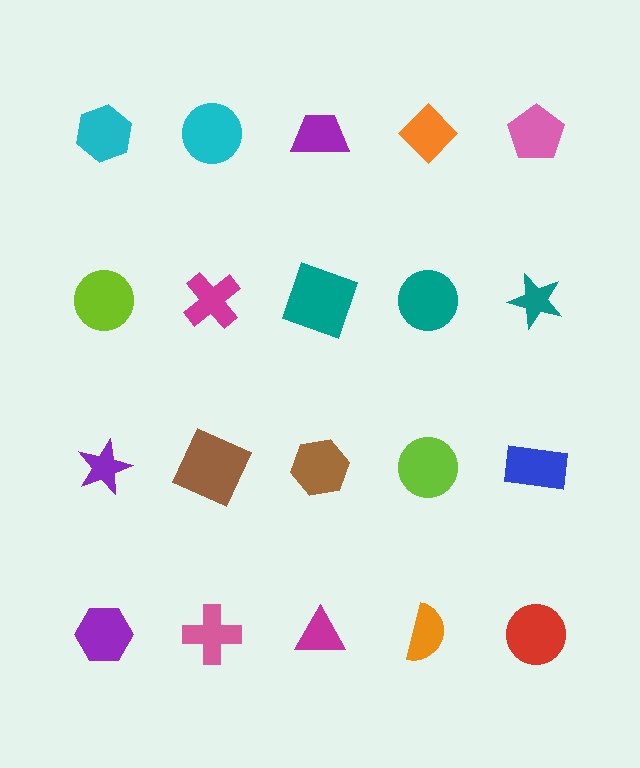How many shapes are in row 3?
5 shapes.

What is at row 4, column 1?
A purple hexagon.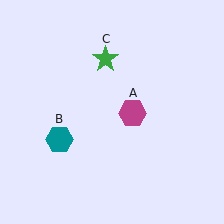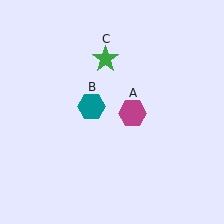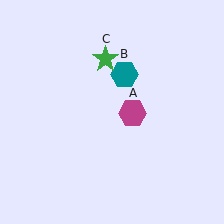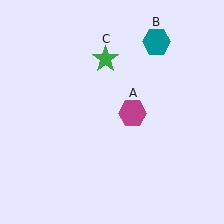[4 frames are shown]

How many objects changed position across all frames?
1 object changed position: teal hexagon (object B).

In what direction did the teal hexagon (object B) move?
The teal hexagon (object B) moved up and to the right.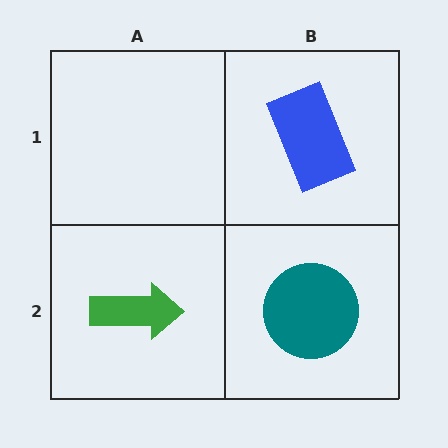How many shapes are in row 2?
2 shapes.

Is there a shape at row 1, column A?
No, that cell is empty.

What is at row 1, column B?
A blue rectangle.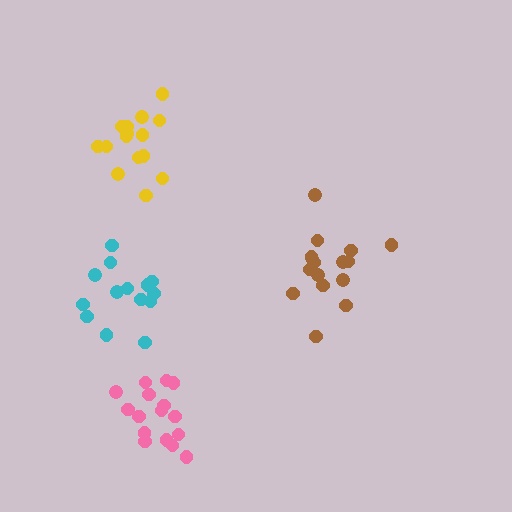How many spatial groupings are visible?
There are 4 spatial groupings.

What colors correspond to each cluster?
The clusters are colored: cyan, brown, pink, yellow.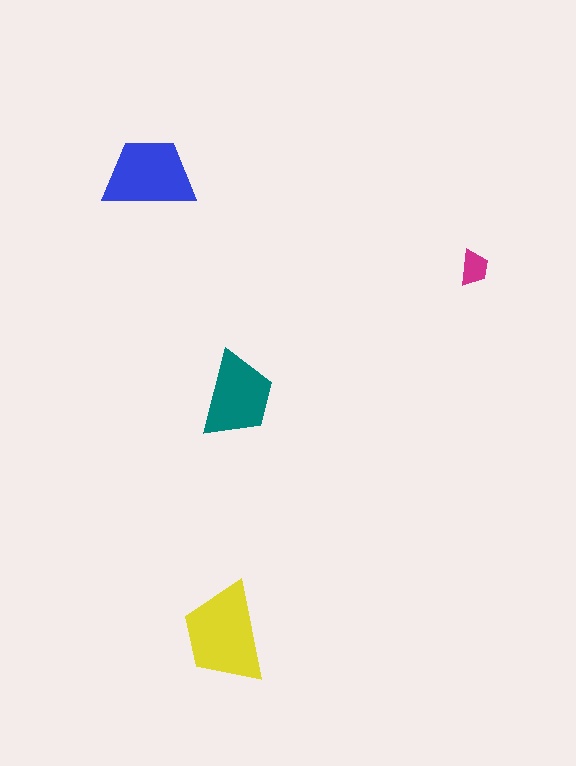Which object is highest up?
The blue trapezoid is topmost.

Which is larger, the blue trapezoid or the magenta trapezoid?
The blue one.